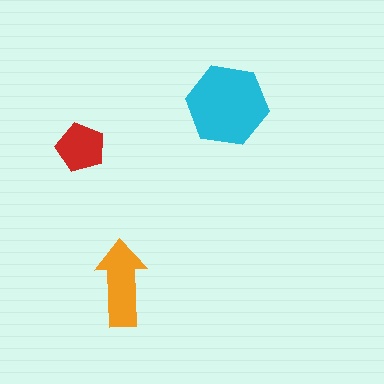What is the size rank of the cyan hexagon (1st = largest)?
1st.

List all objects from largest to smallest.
The cyan hexagon, the orange arrow, the red pentagon.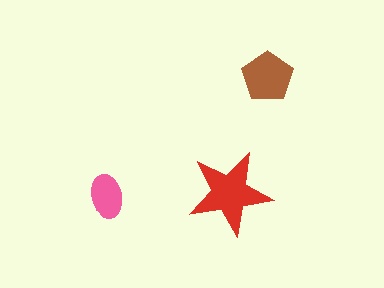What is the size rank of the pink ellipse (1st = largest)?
3rd.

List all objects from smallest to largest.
The pink ellipse, the brown pentagon, the red star.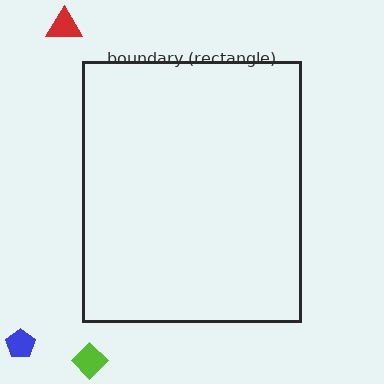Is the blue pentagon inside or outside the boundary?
Outside.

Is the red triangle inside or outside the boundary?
Outside.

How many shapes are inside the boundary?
0 inside, 3 outside.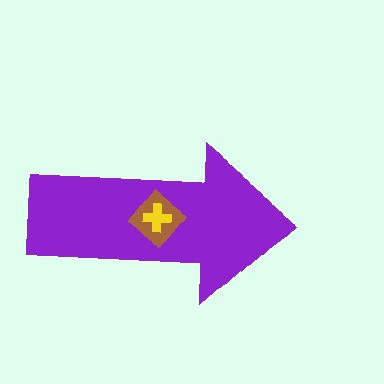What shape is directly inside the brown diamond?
The yellow cross.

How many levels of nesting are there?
3.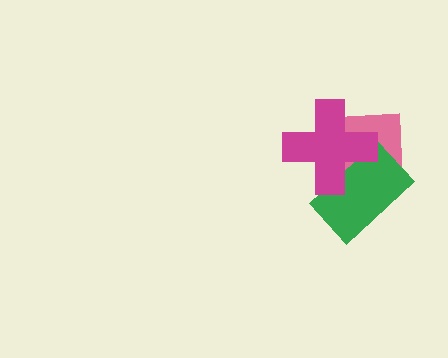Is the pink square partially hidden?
Yes, it is partially covered by another shape.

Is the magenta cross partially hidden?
No, no other shape covers it.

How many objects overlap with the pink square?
2 objects overlap with the pink square.